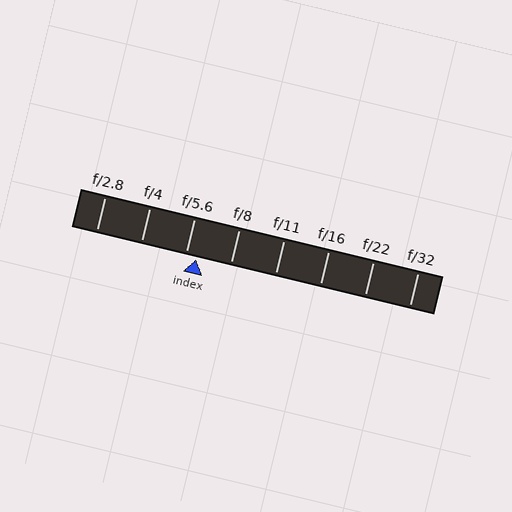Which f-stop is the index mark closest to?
The index mark is closest to f/5.6.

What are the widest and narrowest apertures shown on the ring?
The widest aperture shown is f/2.8 and the narrowest is f/32.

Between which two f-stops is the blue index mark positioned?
The index mark is between f/5.6 and f/8.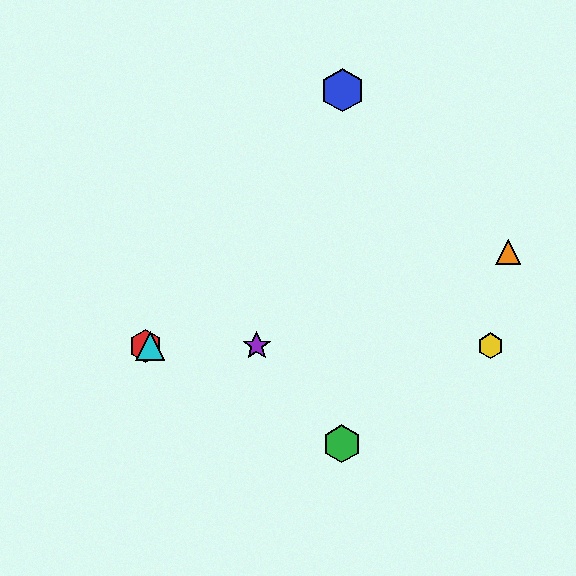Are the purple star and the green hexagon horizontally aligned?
No, the purple star is at y≈346 and the green hexagon is at y≈444.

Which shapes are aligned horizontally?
The red hexagon, the yellow hexagon, the purple star, the cyan triangle are aligned horizontally.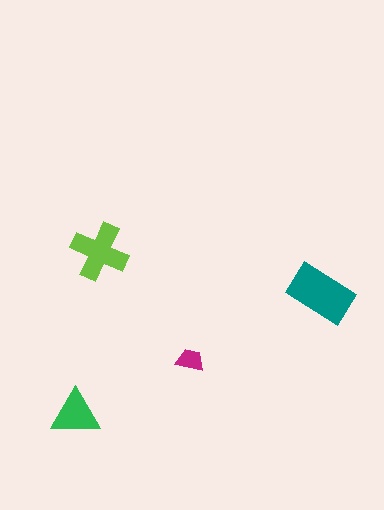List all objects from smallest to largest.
The magenta trapezoid, the green triangle, the lime cross, the teal rectangle.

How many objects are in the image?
There are 4 objects in the image.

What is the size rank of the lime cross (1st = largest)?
2nd.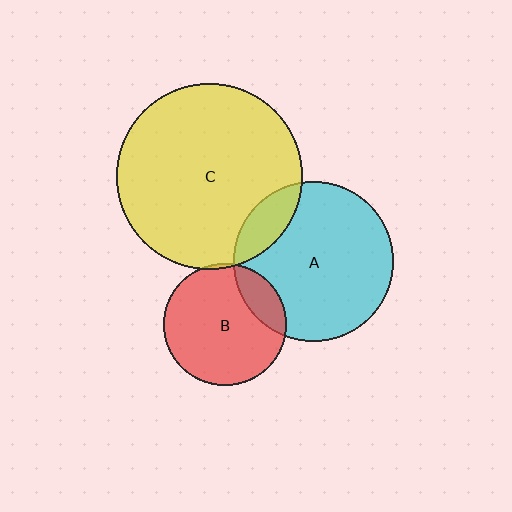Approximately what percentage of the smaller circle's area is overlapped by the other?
Approximately 15%.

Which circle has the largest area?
Circle C (yellow).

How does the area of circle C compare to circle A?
Approximately 1.3 times.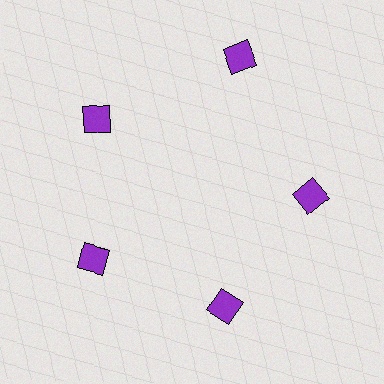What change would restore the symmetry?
The symmetry would be restored by moving it inward, back onto the ring so that all 5 squares sit at equal angles and equal distance from the center.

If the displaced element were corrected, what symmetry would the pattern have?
It would have 5-fold rotational symmetry — the pattern would map onto itself every 72 degrees.